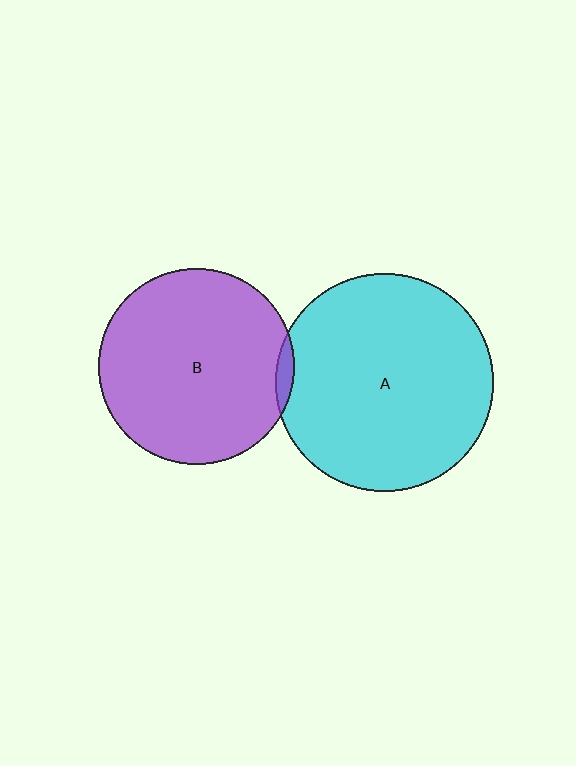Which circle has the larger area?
Circle A (cyan).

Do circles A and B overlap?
Yes.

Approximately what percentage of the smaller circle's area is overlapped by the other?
Approximately 5%.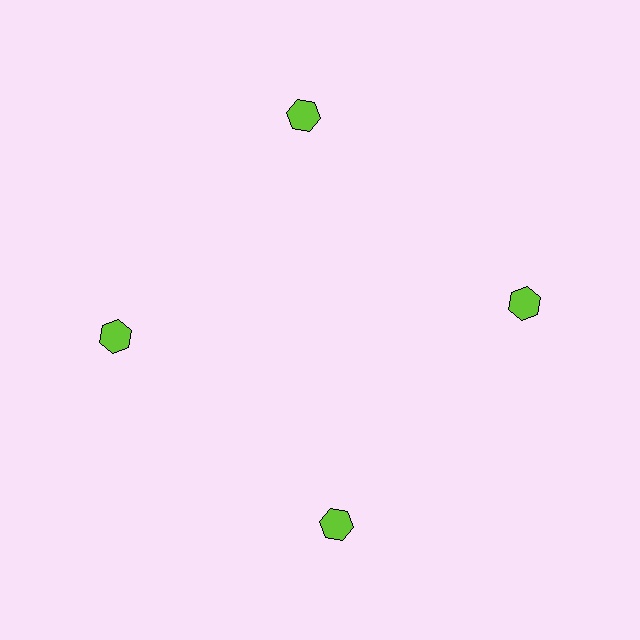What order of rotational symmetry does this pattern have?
This pattern has 4-fold rotational symmetry.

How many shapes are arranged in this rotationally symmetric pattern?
There are 4 shapes, arranged in 4 groups of 1.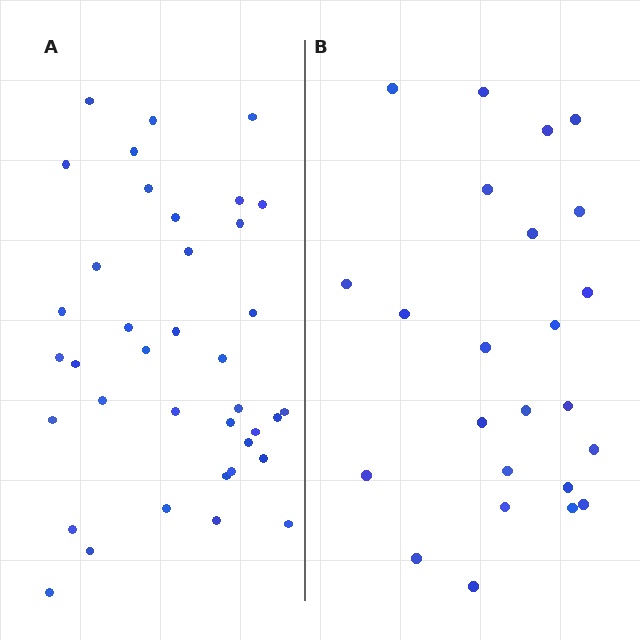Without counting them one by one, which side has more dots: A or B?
Region A (the left region) has more dots.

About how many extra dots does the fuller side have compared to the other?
Region A has approximately 15 more dots than region B.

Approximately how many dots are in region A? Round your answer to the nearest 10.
About 40 dots. (The exact count is 38, which rounds to 40.)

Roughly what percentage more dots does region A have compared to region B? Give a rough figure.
About 60% more.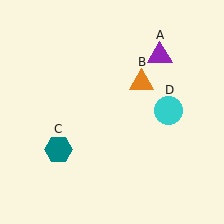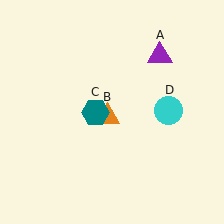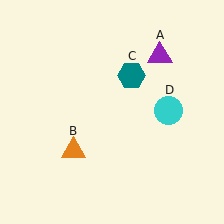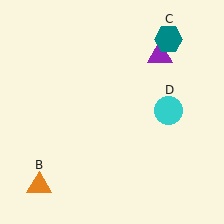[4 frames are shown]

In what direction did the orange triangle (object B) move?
The orange triangle (object B) moved down and to the left.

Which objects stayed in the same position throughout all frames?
Purple triangle (object A) and cyan circle (object D) remained stationary.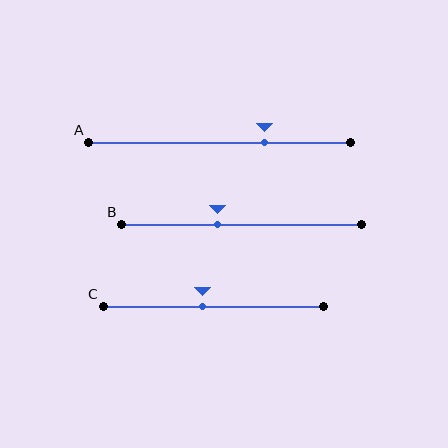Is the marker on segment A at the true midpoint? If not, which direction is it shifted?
No, the marker on segment A is shifted to the right by about 17% of the segment length.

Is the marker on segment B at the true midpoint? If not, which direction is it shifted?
No, the marker on segment B is shifted to the left by about 10% of the segment length.